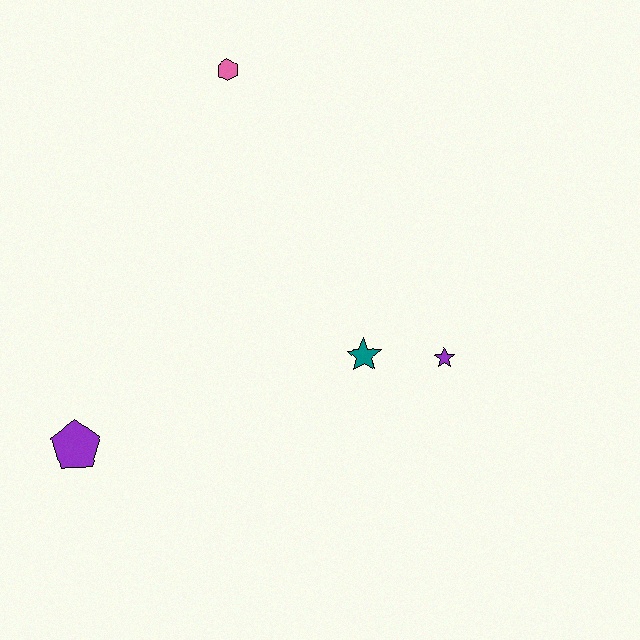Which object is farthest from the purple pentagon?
The pink hexagon is farthest from the purple pentagon.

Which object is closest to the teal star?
The purple star is closest to the teal star.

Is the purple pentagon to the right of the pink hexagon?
No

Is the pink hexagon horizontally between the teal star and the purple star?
No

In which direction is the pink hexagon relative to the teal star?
The pink hexagon is above the teal star.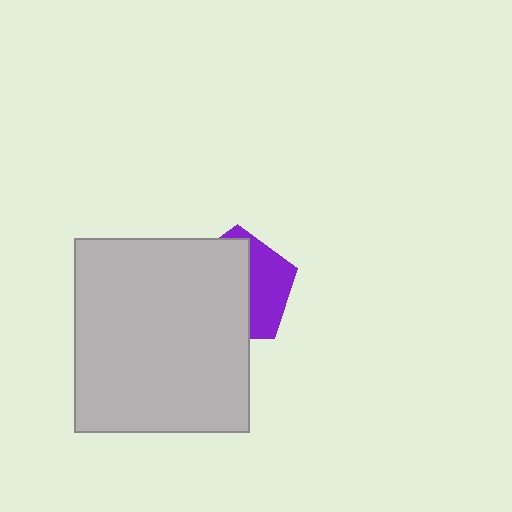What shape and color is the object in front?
The object in front is a light gray rectangle.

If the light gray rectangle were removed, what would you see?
You would see the complete purple pentagon.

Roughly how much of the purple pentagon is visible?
A small part of it is visible (roughly 39%).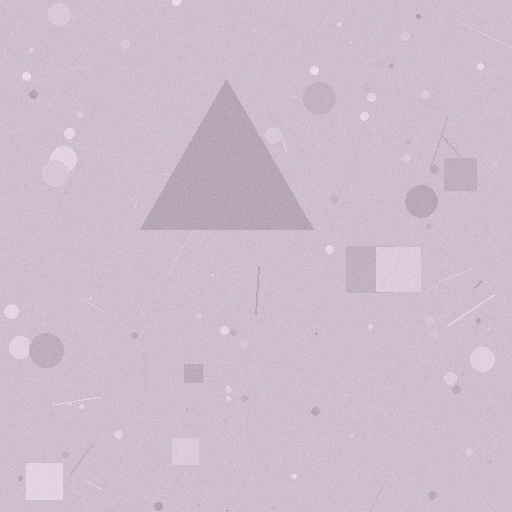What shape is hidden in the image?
A triangle is hidden in the image.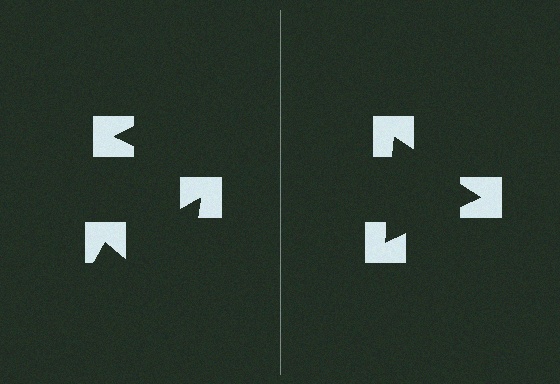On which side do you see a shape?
An illusory triangle appears on the right side. On the left side the wedge cuts are rotated, so no coherent shape forms.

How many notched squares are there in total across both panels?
6 — 3 on each side.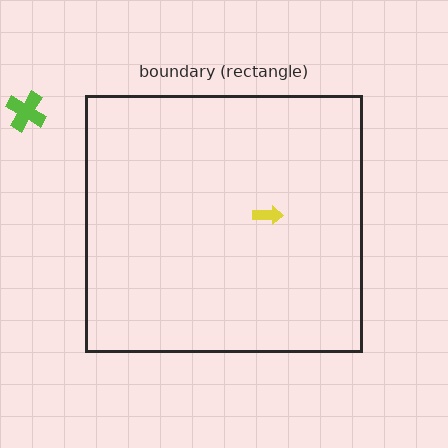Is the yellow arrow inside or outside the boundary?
Inside.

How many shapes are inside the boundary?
1 inside, 1 outside.